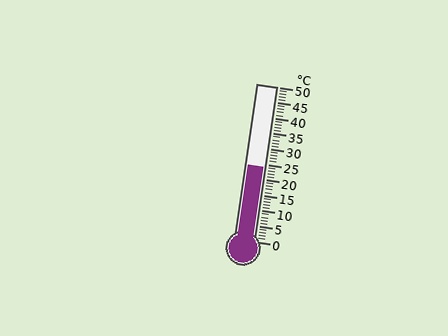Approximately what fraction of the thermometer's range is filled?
The thermometer is filled to approximately 50% of its range.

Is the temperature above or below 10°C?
The temperature is above 10°C.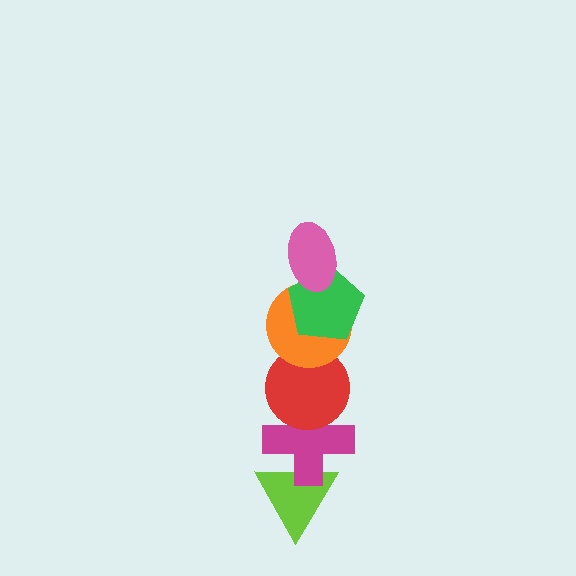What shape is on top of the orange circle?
The green pentagon is on top of the orange circle.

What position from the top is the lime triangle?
The lime triangle is 6th from the top.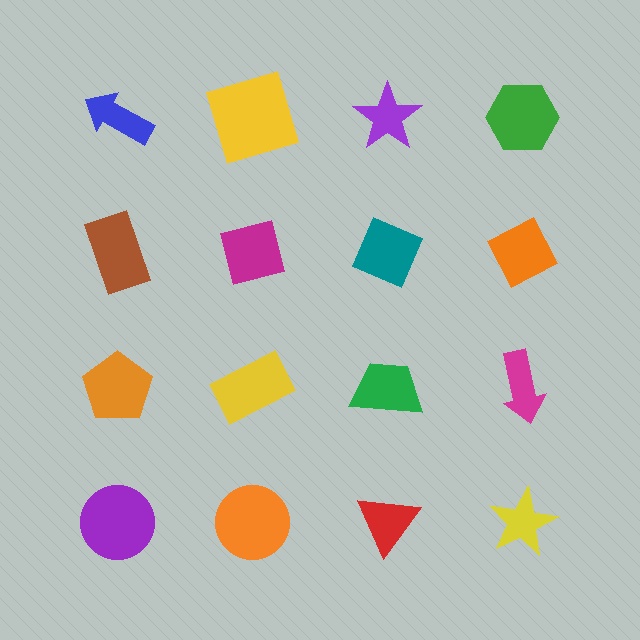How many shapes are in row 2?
4 shapes.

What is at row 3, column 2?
A yellow rectangle.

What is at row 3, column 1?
An orange pentagon.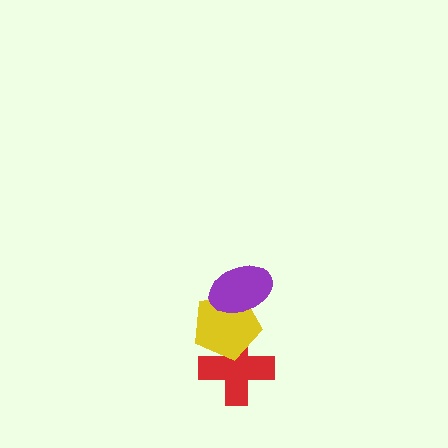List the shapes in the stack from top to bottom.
From top to bottom: the purple ellipse, the yellow pentagon, the red cross.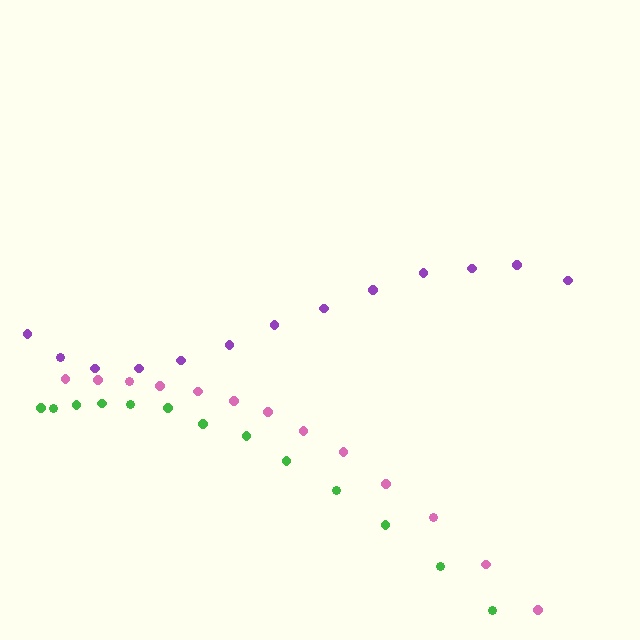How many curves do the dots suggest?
There are 3 distinct paths.